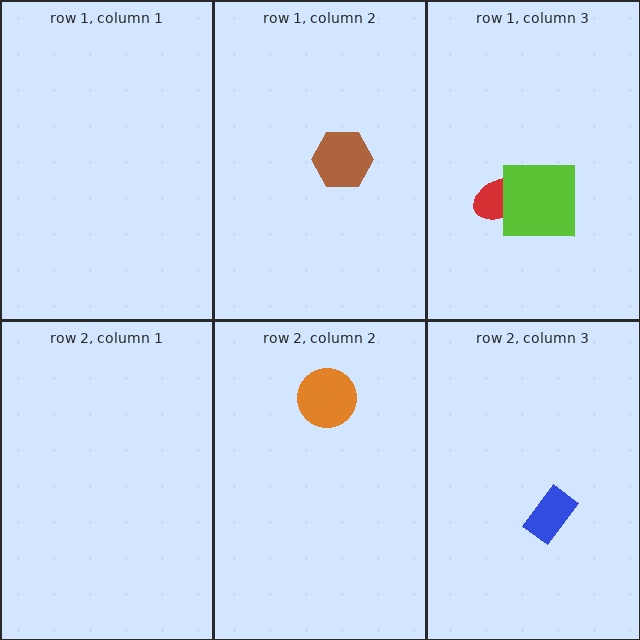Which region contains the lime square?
The row 1, column 3 region.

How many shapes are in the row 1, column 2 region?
1.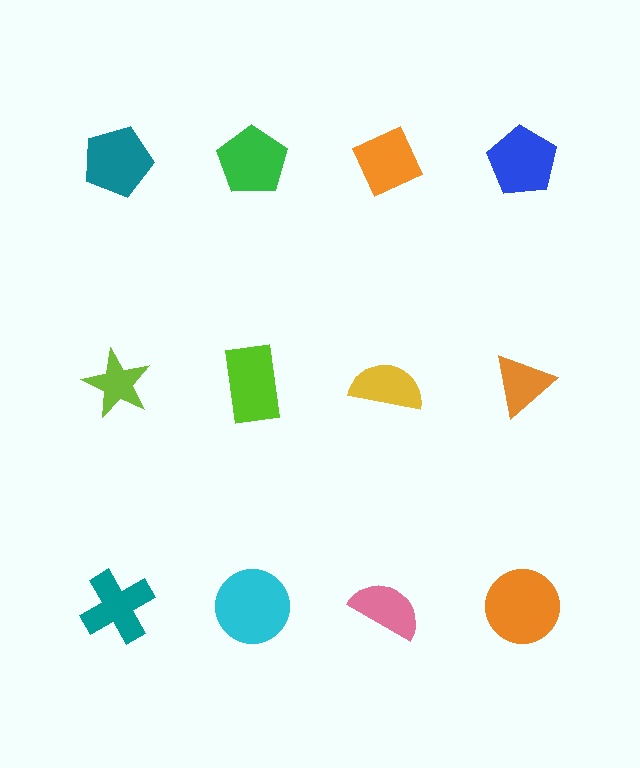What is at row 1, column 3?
An orange diamond.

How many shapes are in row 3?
4 shapes.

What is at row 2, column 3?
A yellow semicircle.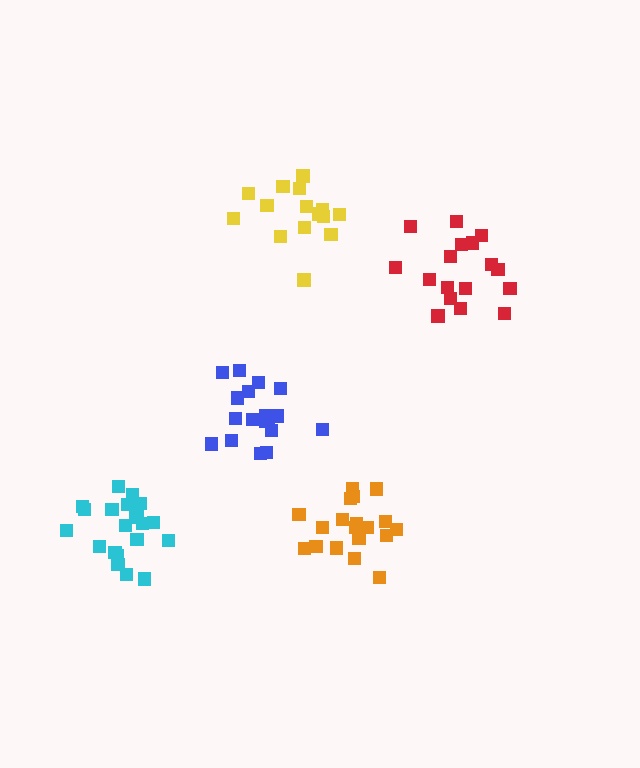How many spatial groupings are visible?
There are 5 spatial groupings.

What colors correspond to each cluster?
The clusters are colored: yellow, red, cyan, blue, orange.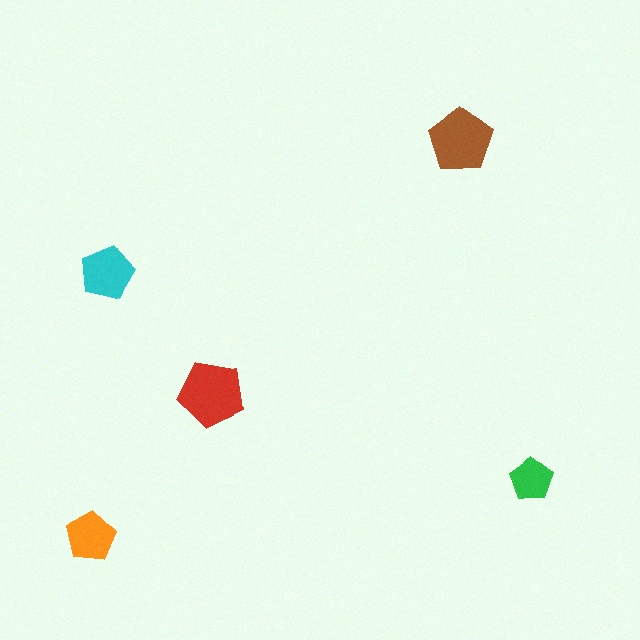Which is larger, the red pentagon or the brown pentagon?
The red one.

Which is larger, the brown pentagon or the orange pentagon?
The brown one.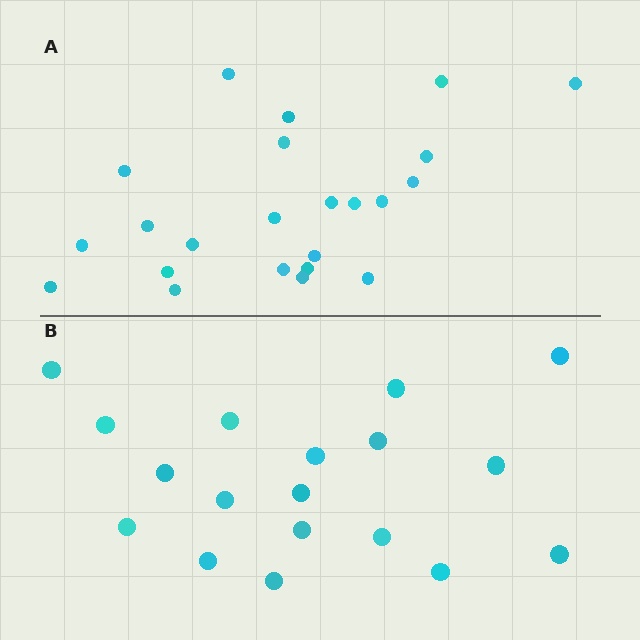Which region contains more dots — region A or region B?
Region A (the top region) has more dots.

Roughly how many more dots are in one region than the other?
Region A has about 5 more dots than region B.